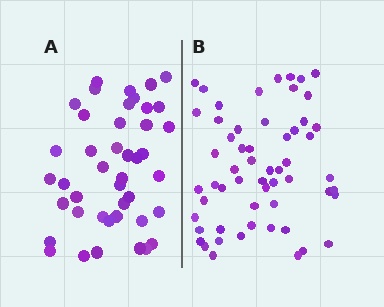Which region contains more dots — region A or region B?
Region B (the right region) has more dots.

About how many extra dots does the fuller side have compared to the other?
Region B has approximately 15 more dots than region A.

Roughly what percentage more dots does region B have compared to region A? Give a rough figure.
About 35% more.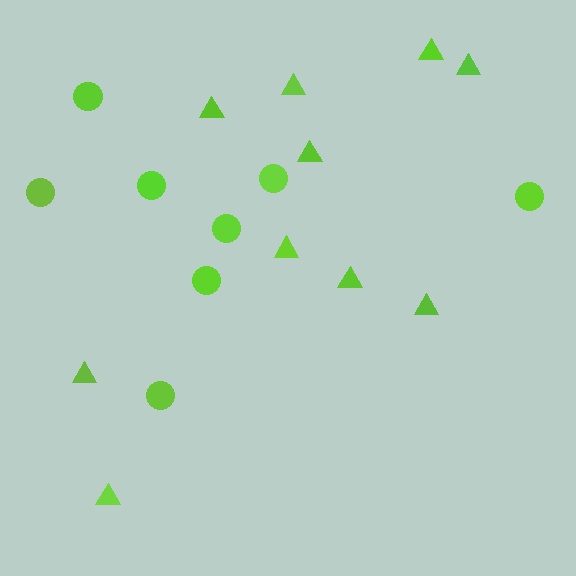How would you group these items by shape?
There are 2 groups: one group of circles (8) and one group of triangles (10).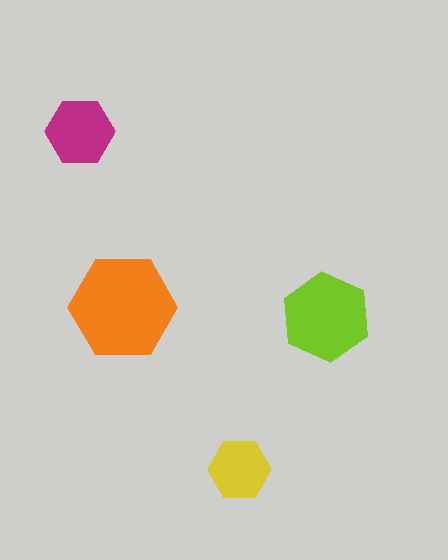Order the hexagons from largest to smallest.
the orange one, the lime one, the magenta one, the yellow one.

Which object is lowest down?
The yellow hexagon is bottommost.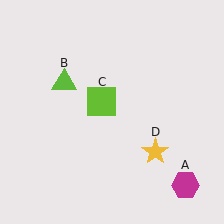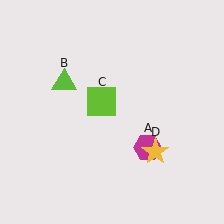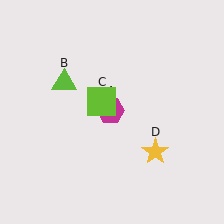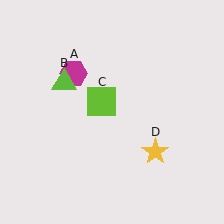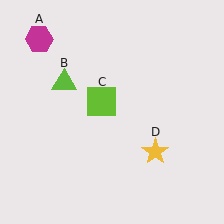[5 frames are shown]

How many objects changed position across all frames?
1 object changed position: magenta hexagon (object A).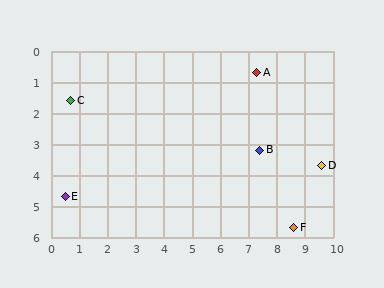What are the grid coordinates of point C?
Point C is at approximately (0.7, 1.6).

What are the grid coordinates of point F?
Point F is at approximately (8.6, 5.7).